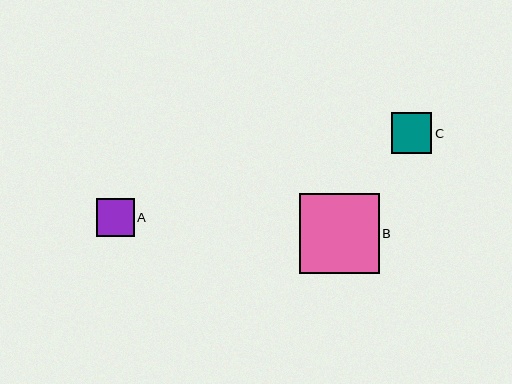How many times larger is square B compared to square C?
Square B is approximately 2.0 times the size of square C.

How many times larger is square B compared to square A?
Square B is approximately 2.1 times the size of square A.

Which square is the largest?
Square B is the largest with a size of approximately 79 pixels.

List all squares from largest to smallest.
From largest to smallest: B, C, A.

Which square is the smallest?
Square A is the smallest with a size of approximately 38 pixels.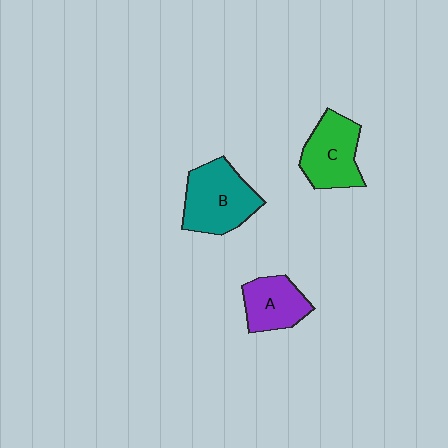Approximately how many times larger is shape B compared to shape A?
Approximately 1.5 times.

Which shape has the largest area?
Shape B (teal).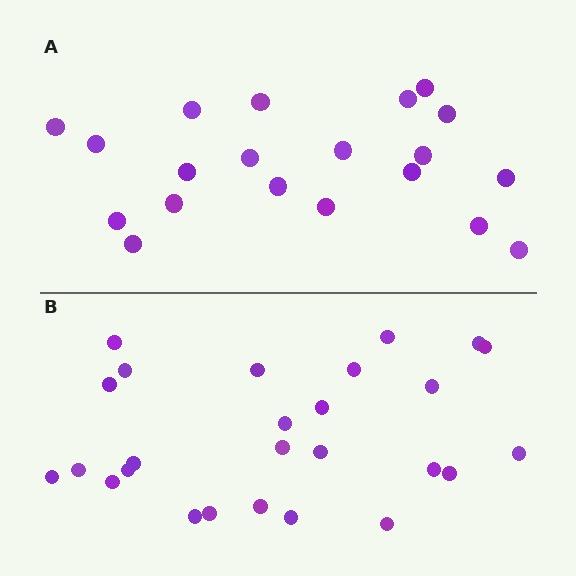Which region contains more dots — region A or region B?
Region B (the bottom region) has more dots.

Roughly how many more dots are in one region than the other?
Region B has about 6 more dots than region A.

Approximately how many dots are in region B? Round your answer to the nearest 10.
About 30 dots. (The exact count is 26, which rounds to 30.)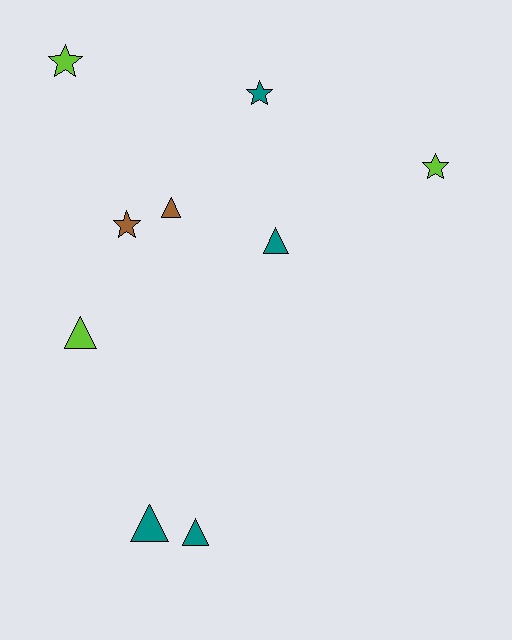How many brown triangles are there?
There is 1 brown triangle.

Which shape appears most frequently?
Triangle, with 5 objects.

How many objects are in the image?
There are 9 objects.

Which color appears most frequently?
Teal, with 4 objects.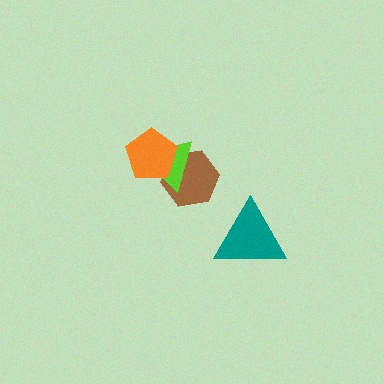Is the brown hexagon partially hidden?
Yes, it is partially covered by another shape.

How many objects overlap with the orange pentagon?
2 objects overlap with the orange pentagon.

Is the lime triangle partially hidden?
Yes, it is partially covered by another shape.